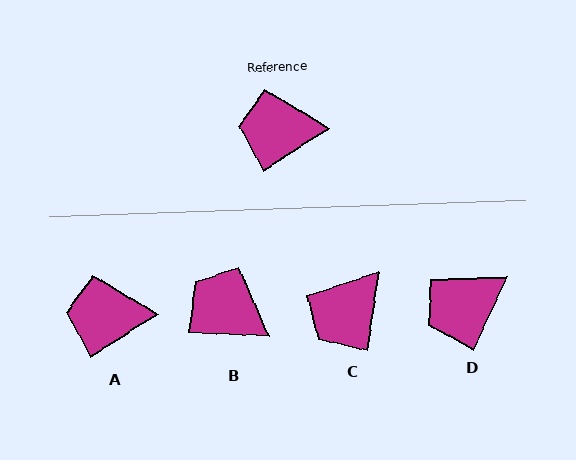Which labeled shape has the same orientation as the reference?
A.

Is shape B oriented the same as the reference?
No, it is off by about 36 degrees.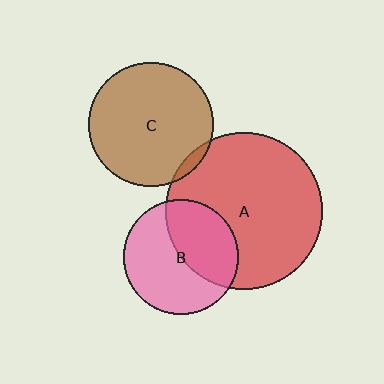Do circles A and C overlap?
Yes.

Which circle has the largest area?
Circle A (red).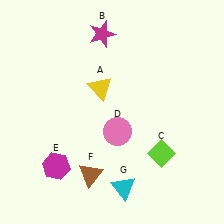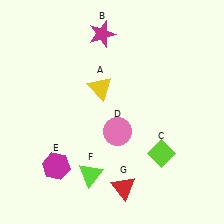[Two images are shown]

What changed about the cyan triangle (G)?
In Image 1, G is cyan. In Image 2, it changed to red.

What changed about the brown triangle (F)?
In Image 1, F is brown. In Image 2, it changed to lime.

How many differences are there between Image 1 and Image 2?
There are 2 differences between the two images.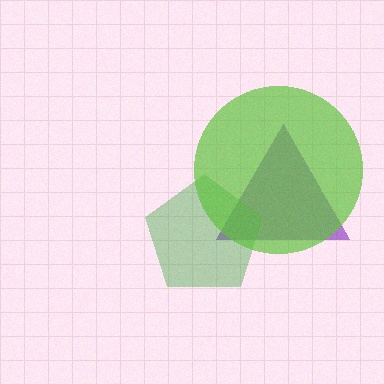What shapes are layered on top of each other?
The layered shapes are: a purple triangle, a green pentagon, a lime circle.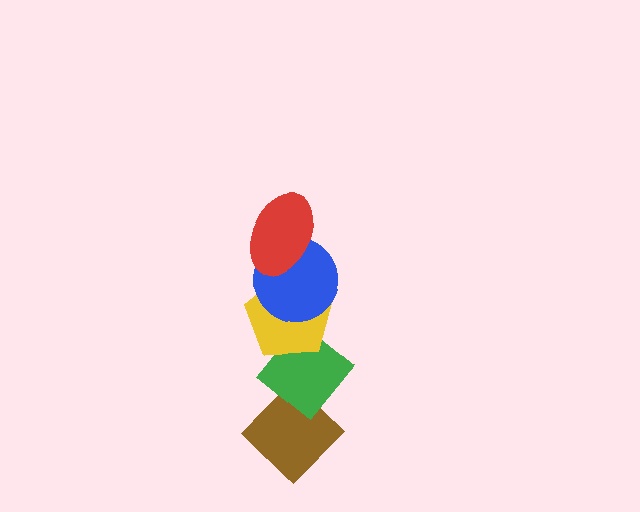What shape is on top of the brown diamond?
The green diamond is on top of the brown diamond.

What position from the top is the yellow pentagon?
The yellow pentagon is 3rd from the top.